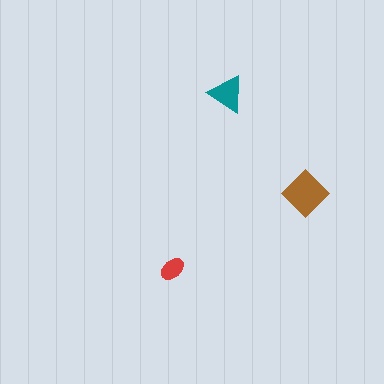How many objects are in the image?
There are 3 objects in the image.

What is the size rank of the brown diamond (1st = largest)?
1st.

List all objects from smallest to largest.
The red ellipse, the teal triangle, the brown diamond.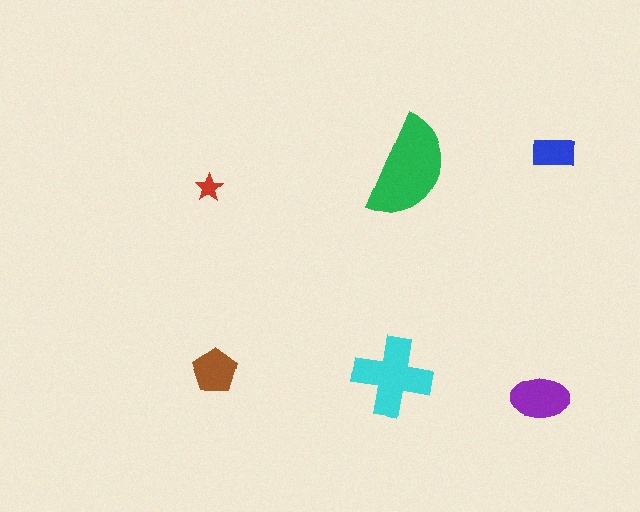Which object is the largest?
The green semicircle.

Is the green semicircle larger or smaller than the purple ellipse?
Larger.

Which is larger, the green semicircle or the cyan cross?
The green semicircle.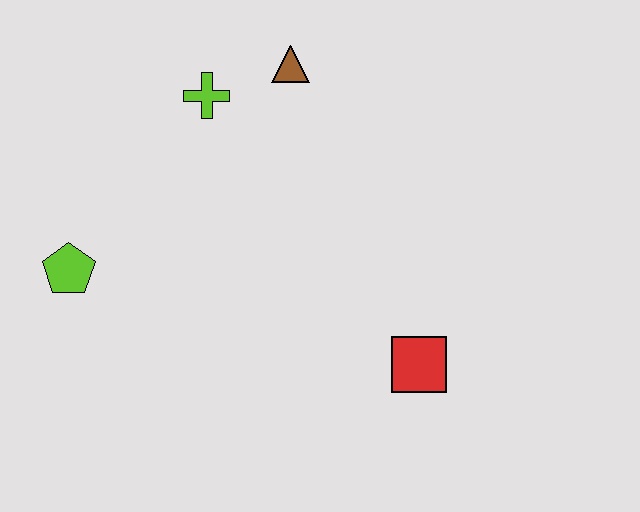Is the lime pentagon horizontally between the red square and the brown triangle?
No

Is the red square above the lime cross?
No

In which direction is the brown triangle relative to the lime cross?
The brown triangle is to the right of the lime cross.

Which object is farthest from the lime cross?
The red square is farthest from the lime cross.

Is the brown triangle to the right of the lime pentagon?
Yes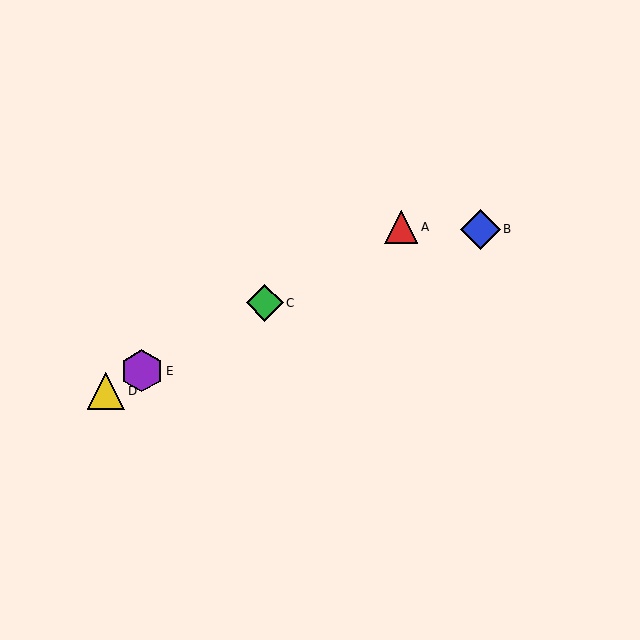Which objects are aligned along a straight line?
Objects A, C, D, E are aligned along a straight line.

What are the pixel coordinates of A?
Object A is at (401, 227).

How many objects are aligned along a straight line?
4 objects (A, C, D, E) are aligned along a straight line.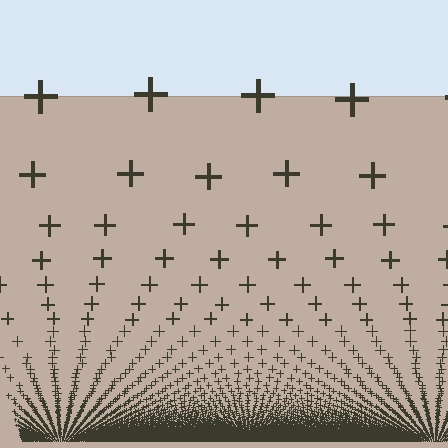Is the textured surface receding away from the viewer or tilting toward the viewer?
The surface appears to tilt toward the viewer. Texture elements get larger and sparser toward the top.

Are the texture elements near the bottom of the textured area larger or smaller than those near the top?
Smaller. The gradient is inverted — elements near the bottom are smaller and denser.